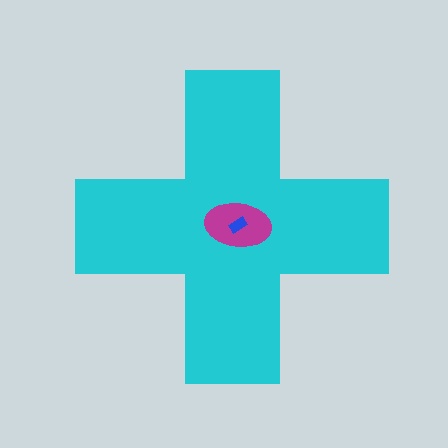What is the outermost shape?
The cyan cross.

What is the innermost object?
The blue rectangle.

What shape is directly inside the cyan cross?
The magenta ellipse.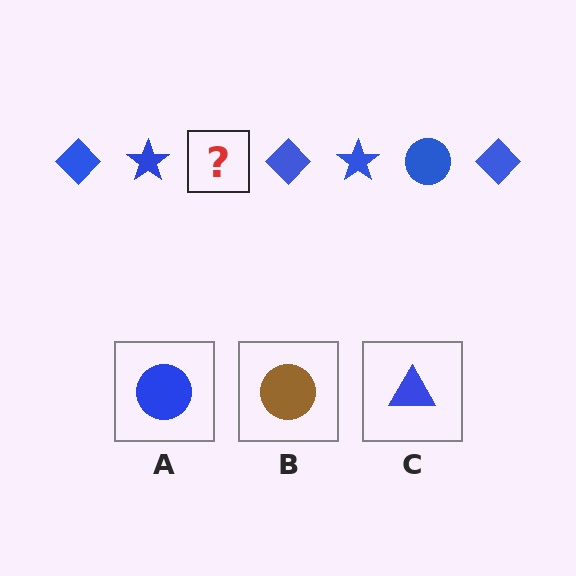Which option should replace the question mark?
Option A.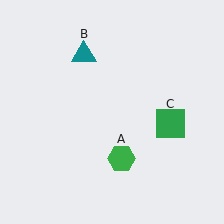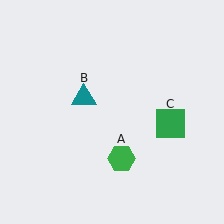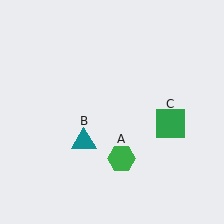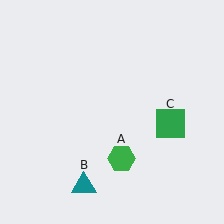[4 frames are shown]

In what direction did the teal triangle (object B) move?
The teal triangle (object B) moved down.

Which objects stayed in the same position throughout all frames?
Green hexagon (object A) and green square (object C) remained stationary.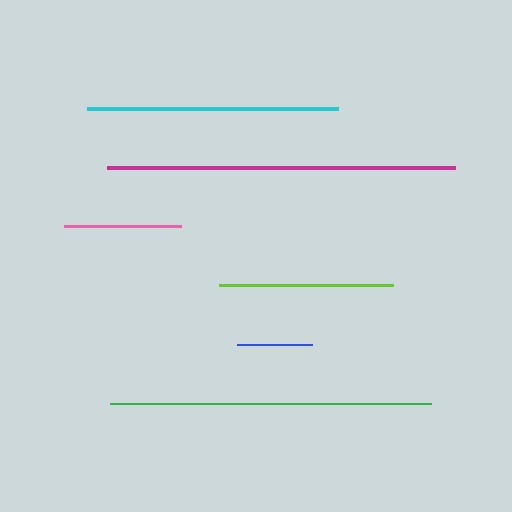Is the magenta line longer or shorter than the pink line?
The magenta line is longer than the pink line.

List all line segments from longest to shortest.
From longest to shortest: magenta, green, cyan, lime, pink, blue.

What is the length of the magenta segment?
The magenta segment is approximately 348 pixels long.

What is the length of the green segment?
The green segment is approximately 321 pixels long.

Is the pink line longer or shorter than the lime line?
The lime line is longer than the pink line.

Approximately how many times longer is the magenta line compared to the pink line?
The magenta line is approximately 3.0 times the length of the pink line.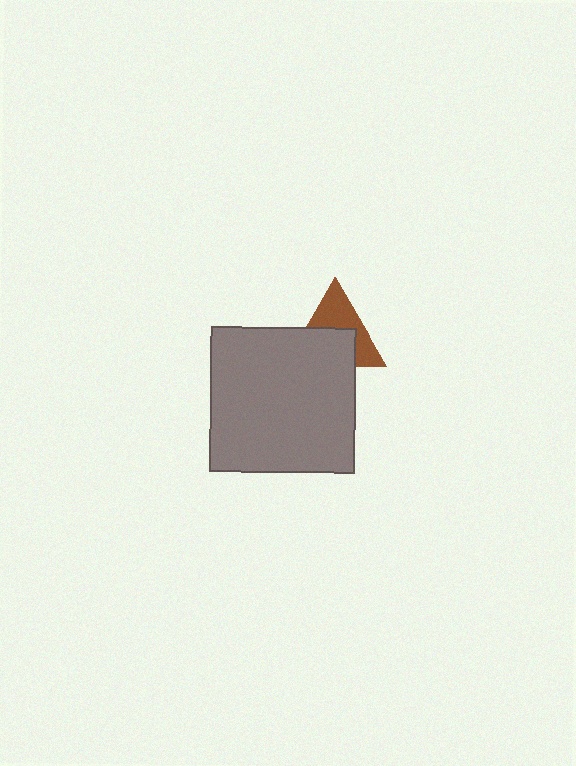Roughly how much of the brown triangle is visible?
About half of it is visible (roughly 50%).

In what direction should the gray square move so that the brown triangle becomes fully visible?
The gray square should move down. That is the shortest direction to clear the overlap and leave the brown triangle fully visible.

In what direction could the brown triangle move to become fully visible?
The brown triangle could move up. That would shift it out from behind the gray square entirely.